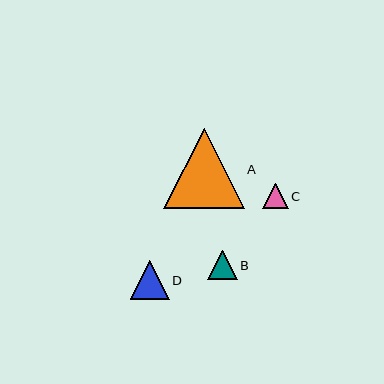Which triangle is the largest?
Triangle A is the largest with a size of approximately 80 pixels.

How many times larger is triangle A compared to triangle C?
Triangle A is approximately 3.1 times the size of triangle C.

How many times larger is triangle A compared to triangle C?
Triangle A is approximately 3.1 times the size of triangle C.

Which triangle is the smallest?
Triangle C is the smallest with a size of approximately 26 pixels.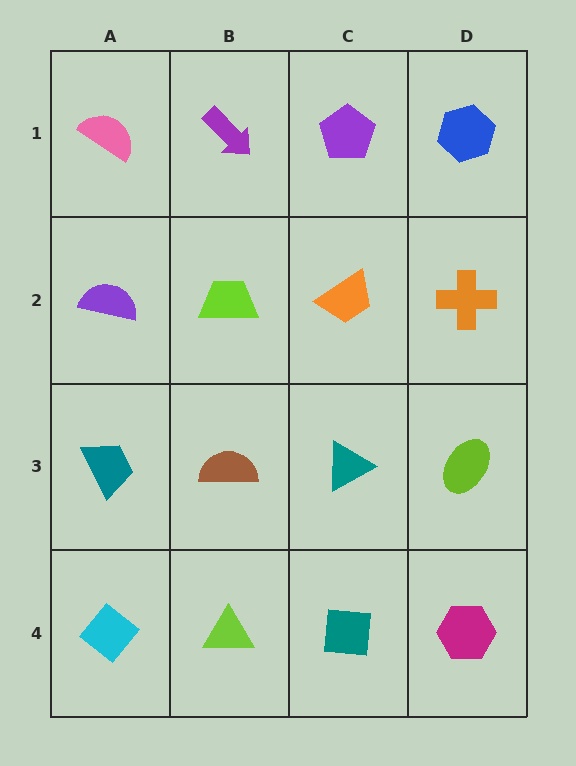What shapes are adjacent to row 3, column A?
A purple semicircle (row 2, column A), a cyan diamond (row 4, column A), a brown semicircle (row 3, column B).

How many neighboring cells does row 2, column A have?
3.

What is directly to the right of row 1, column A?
A purple arrow.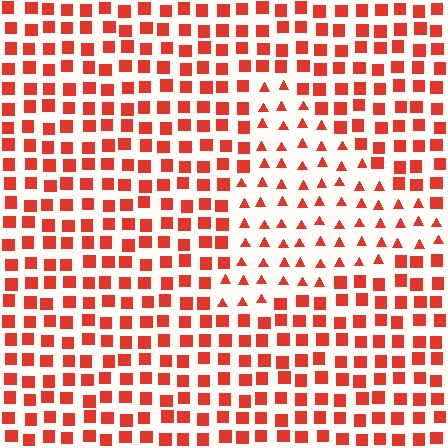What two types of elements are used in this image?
The image uses triangles inside the triangle region and squares outside it.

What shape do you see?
I see a triangle.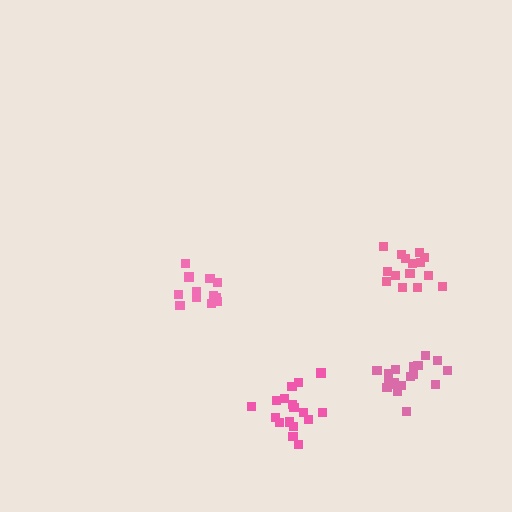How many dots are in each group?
Group 1: 13 dots, Group 2: 17 dots, Group 3: 19 dots, Group 4: 18 dots (67 total).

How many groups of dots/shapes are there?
There are 4 groups.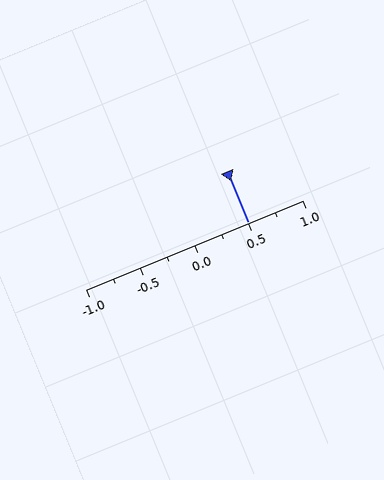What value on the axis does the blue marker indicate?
The marker indicates approximately 0.5.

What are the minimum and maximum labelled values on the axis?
The axis runs from -1.0 to 1.0.